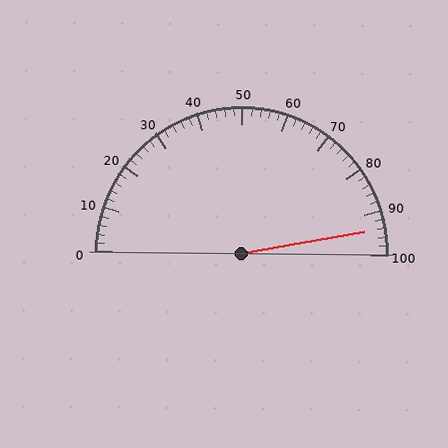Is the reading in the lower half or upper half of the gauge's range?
The reading is in the upper half of the range (0 to 100).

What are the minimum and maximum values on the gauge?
The gauge ranges from 0 to 100.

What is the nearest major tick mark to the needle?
The nearest major tick mark is 90.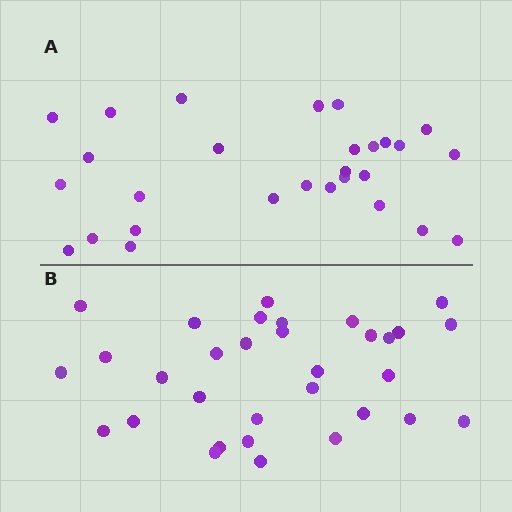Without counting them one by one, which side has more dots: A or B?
Region B (the bottom region) has more dots.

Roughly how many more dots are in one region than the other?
Region B has about 4 more dots than region A.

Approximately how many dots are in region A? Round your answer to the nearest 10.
About 30 dots. (The exact count is 28, which rounds to 30.)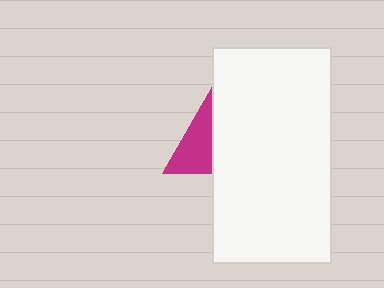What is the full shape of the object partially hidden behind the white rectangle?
The partially hidden object is a magenta triangle.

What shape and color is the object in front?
The object in front is a white rectangle.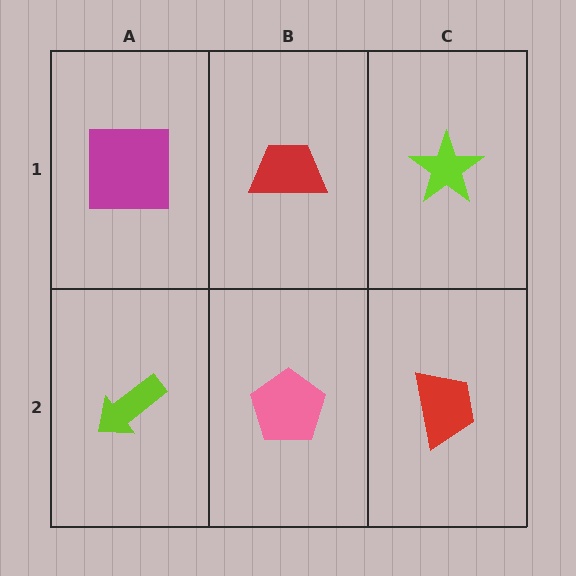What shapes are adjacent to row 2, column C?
A lime star (row 1, column C), a pink pentagon (row 2, column B).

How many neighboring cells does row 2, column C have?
2.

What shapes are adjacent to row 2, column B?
A red trapezoid (row 1, column B), a lime arrow (row 2, column A), a red trapezoid (row 2, column C).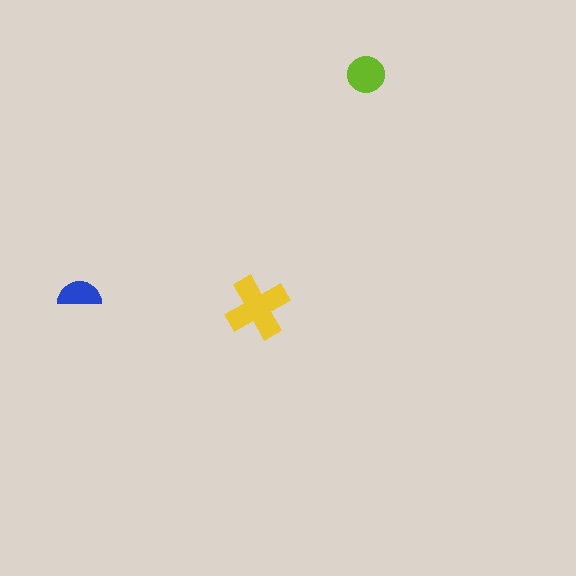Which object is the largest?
The yellow cross.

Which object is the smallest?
The blue semicircle.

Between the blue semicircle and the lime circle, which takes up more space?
The lime circle.